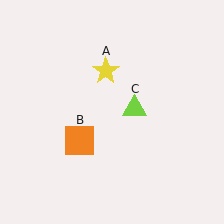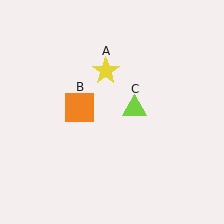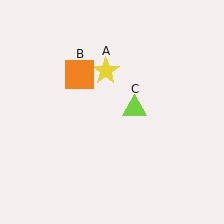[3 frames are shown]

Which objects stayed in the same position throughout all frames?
Yellow star (object A) and lime triangle (object C) remained stationary.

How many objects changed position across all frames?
1 object changed position: orange square (object B).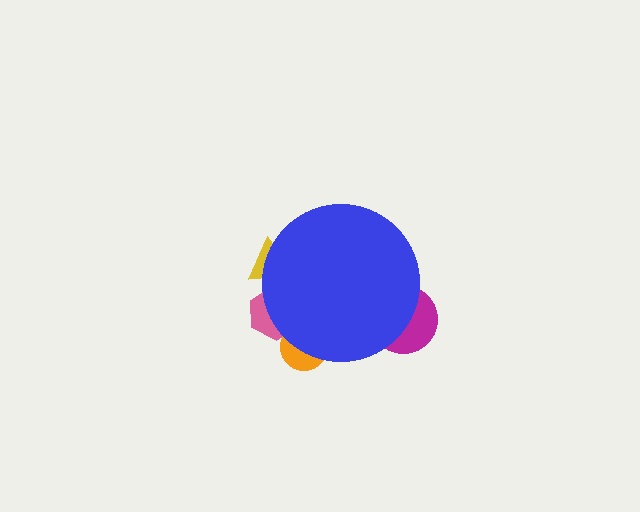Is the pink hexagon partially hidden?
Yes, the pink hexagon is partially hidden behind the blue circle.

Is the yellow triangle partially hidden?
Yes, the yellow triangle is partially hidden behind the blue circle.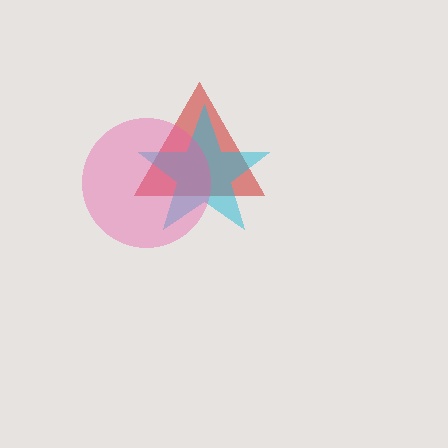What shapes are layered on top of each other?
The layered shapes are: a red triangle, a cyan star, a pink circle.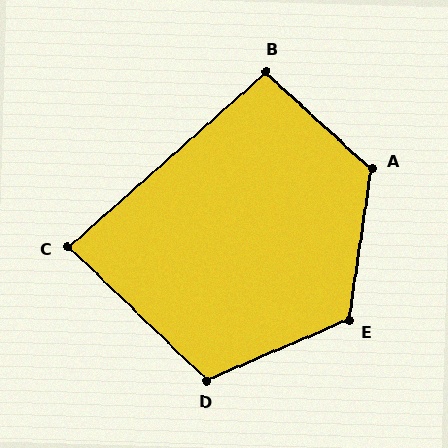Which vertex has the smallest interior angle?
C, at approximately 85 degrees.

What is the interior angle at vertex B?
Approximately 96 degrees (obtuse).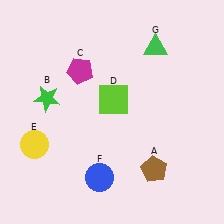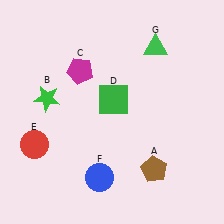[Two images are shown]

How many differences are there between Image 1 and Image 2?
There are 2 differences between the two images.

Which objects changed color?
D changed from lime to green. E changed from yellow to red.